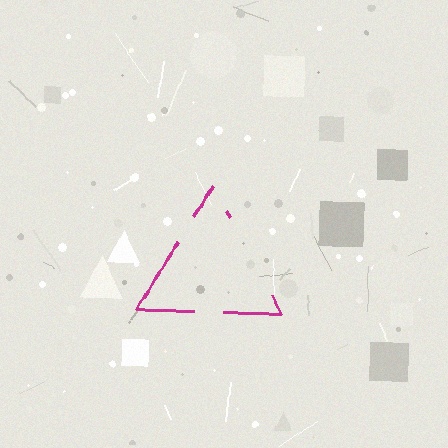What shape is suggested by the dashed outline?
The dashed outline suggests a triangle.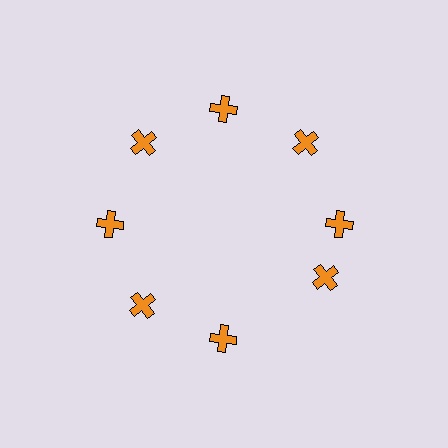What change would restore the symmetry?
The symmetry would be restored by rotating it back into even spacing with its neighbors so that all 8 crosses sit at equal angles and equal distance from the center.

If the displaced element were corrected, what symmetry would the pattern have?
It would have 8-fold rotational symmetry — the pattern would map onto itself every 45 degrees.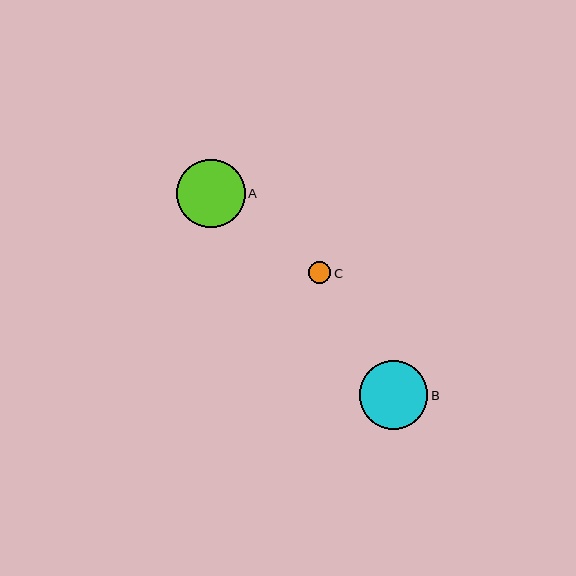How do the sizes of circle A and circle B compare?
Circle A and circle B are approximately the same size.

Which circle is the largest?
Circle A is the largest with a size of approximately 68 pixels.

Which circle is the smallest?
Circle C is the smallest with a size of approximately 22 pixels.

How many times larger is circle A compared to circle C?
Circle A is approximately 3.0 times the size of circle C.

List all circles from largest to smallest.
From largest to smallest: A, B, C.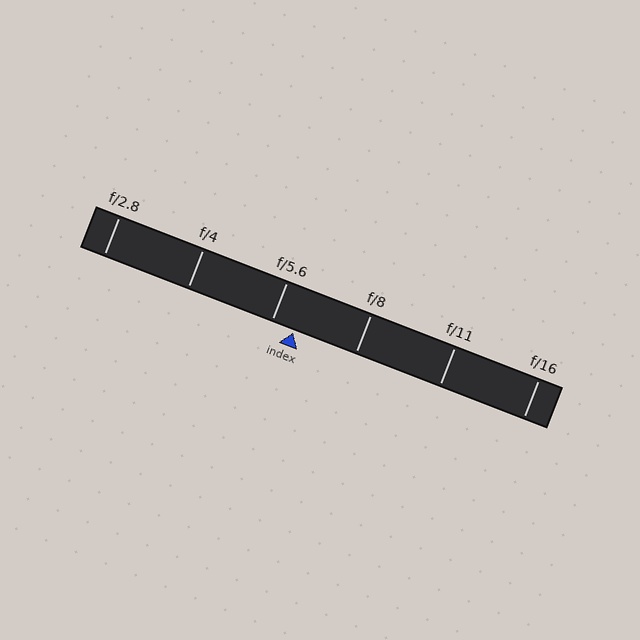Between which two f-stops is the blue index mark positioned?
The index mark is between f/5.6 and f/8.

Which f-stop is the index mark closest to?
The index mark is closest to f/5.6.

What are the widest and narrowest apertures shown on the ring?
The widest aperture shown is f/2.8 and the narrowest is f/16.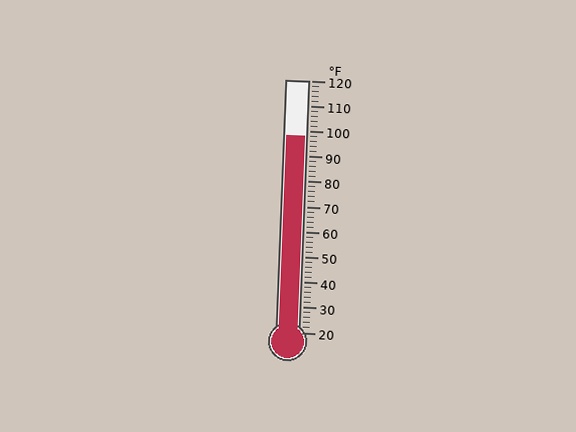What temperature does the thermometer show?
The thermometer shows approximately 98°F.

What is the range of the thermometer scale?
The thermometer scale ranges from 20°F to 120°F.